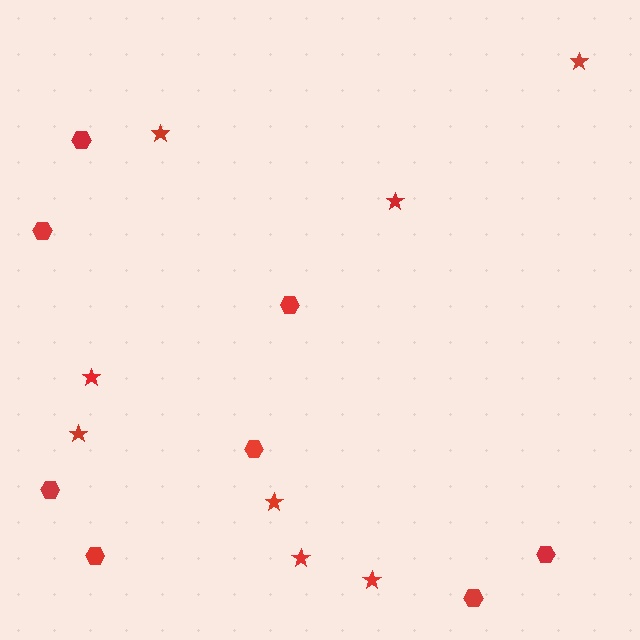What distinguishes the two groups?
There are 2 groups: one group of stars (8) and one group of hexagons (8).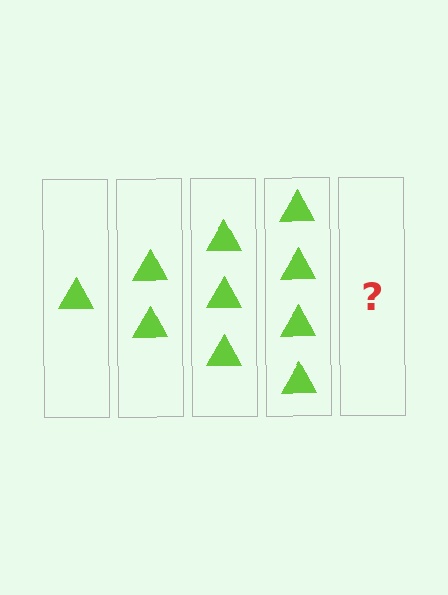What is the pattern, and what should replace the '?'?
The pattern is that each step adds one more triangle. The '?' should be 5 triangles.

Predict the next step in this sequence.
The next step is 5 triangles.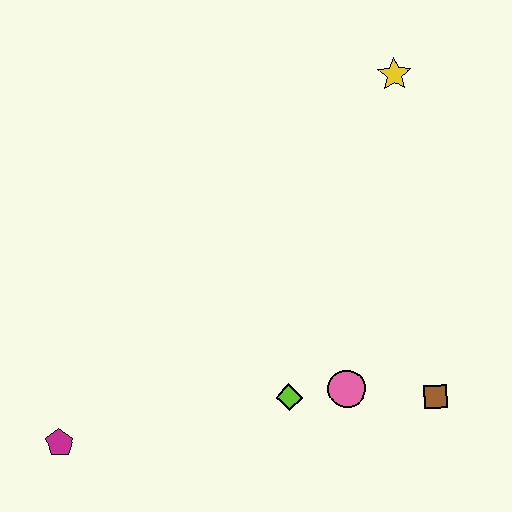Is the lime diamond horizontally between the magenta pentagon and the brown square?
Yes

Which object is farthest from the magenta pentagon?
The yellow star is farthest from the magenta pentagon.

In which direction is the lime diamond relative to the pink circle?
The lime diamond is to the left of the pink circle.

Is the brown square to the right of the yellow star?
Yes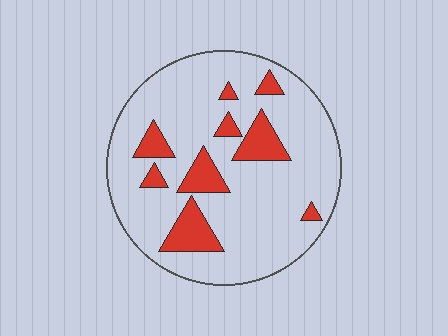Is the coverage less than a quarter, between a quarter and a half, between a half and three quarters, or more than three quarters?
Less than a quarter.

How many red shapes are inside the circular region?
9.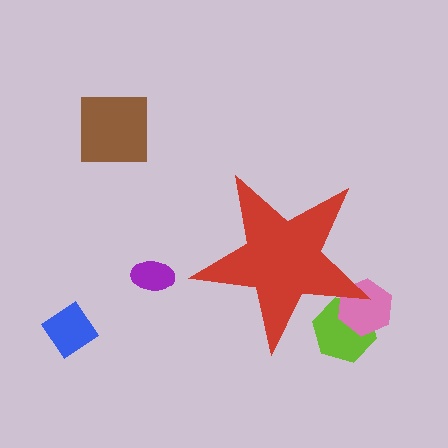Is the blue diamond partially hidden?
No, the blue diamond is fully visible.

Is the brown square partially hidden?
No, the brown square is fully visible.